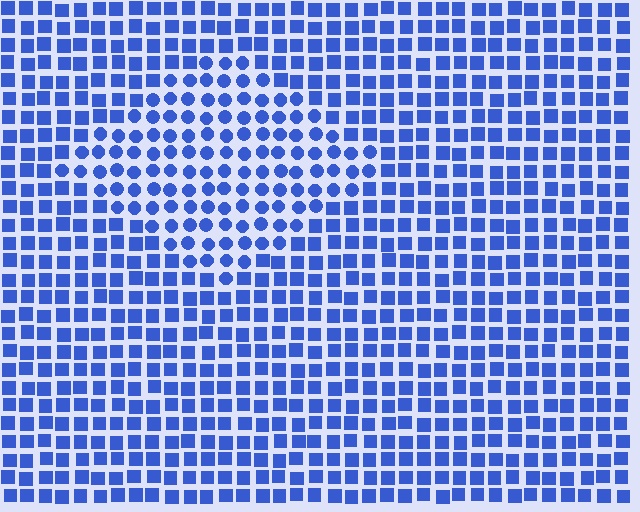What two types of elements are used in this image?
The image uses circles inside the diamond region and squares outside it.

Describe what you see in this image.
The image is filled with small blue elements arranged in a uniform grid. A diamond-shaped region contains circles, while the surrounding area contains squares. The boundary is defined purely by the change in element shape.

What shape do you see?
I see a diamond.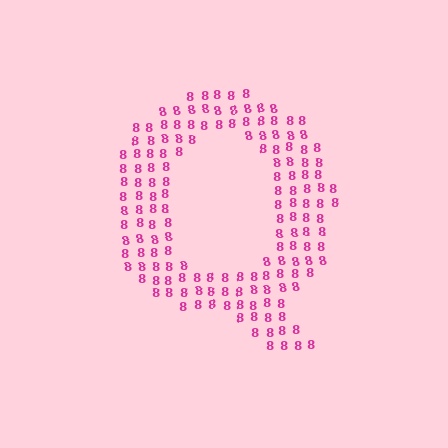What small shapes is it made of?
It is made of small digit 8's.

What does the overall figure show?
The overall figure shows the letter Q.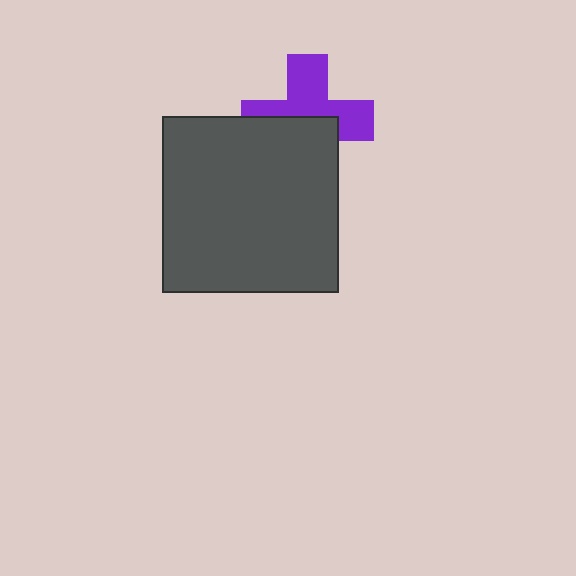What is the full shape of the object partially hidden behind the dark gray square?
The partially hidden object is a purple cross.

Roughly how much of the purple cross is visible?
About half of it is visible (roughly 52%).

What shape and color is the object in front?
The object in front is a dark gray square.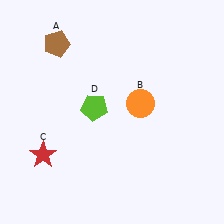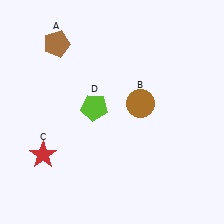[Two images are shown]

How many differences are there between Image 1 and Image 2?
There is 1 difference between the two images.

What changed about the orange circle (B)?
In Image 1, B is orange. In Image 2, it changed to brown.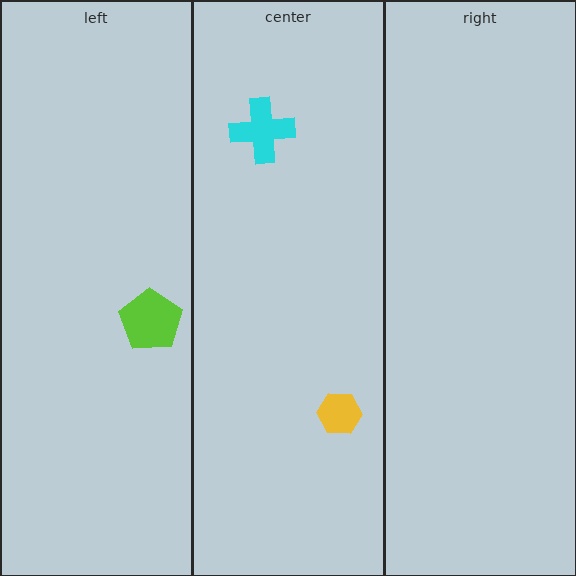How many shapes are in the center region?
2.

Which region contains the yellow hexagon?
The center region.